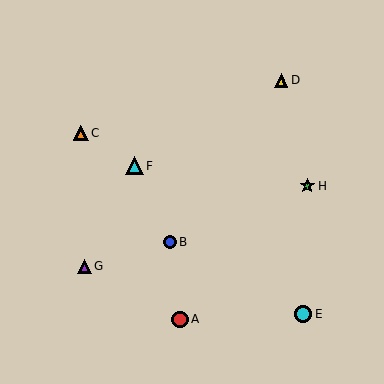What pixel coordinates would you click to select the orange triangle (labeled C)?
Click at (81, 133) to select the orange triangle C.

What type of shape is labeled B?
Shape B is a blue circle.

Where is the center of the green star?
The center of the green star is at (307, 186).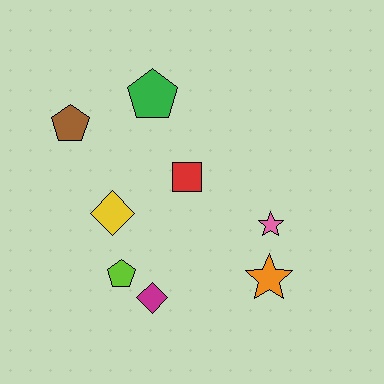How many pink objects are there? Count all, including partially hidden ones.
There is 1 pink object.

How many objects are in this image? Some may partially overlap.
There are 8 objects.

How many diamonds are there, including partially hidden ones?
There are 2 diamonds.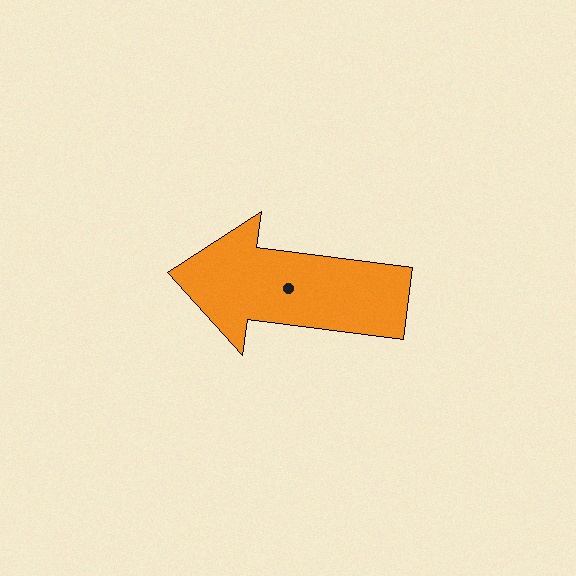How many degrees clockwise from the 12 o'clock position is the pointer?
Approximately 277 degrees.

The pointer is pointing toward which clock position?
Roughly 9 o'clock.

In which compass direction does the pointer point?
West.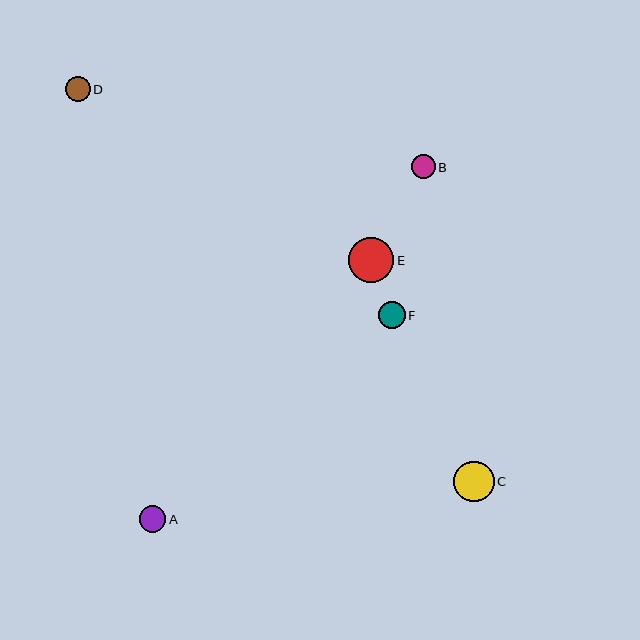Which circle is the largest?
Circle E is the largest with a size of approximately 45 pixels.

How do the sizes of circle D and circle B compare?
Circle D and circle B are approximately the same size.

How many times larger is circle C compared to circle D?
Circle C is approximately 1.6 times the size of circle D.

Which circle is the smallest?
Circle B is the smallest with a size of approximately 24 pixels.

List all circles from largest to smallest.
From largest to smallest: E, C, F, A, D, B.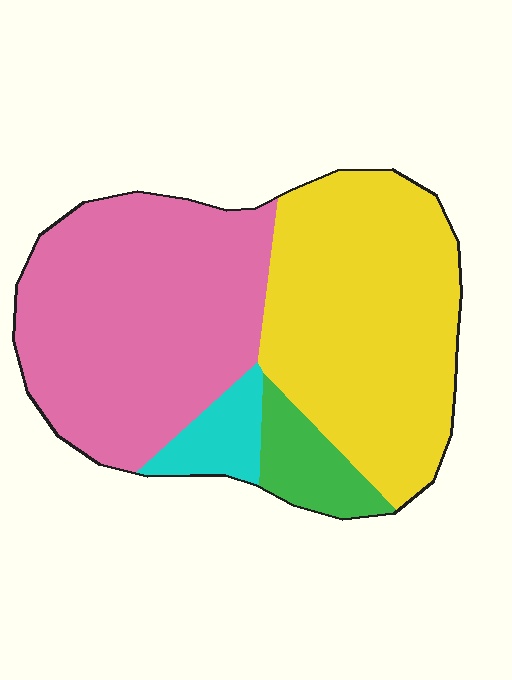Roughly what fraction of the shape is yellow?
Yellow covers around 40% of the shape.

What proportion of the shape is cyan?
Cyan takes up less than a sixth of the shape.